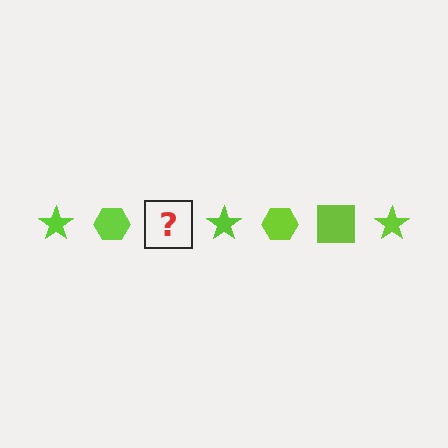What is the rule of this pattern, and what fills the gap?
The rule is that the pattern cycles through star, hexagon, square shapes in lime. The gap should be filled with a lime square.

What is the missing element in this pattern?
The missing element is a lime square.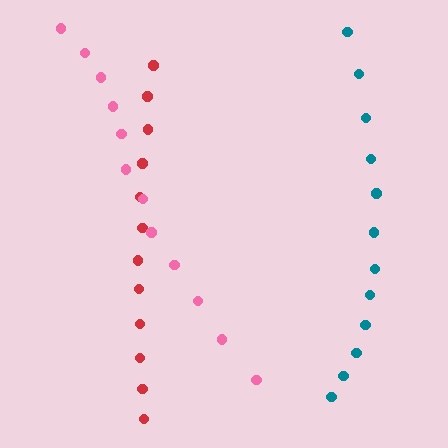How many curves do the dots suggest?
There are 3 distinct paths.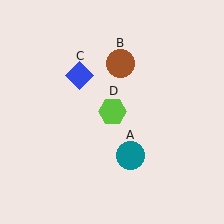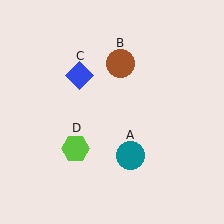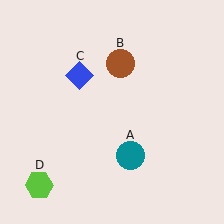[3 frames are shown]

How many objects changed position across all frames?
1 object changed position: lime hexagon (object D).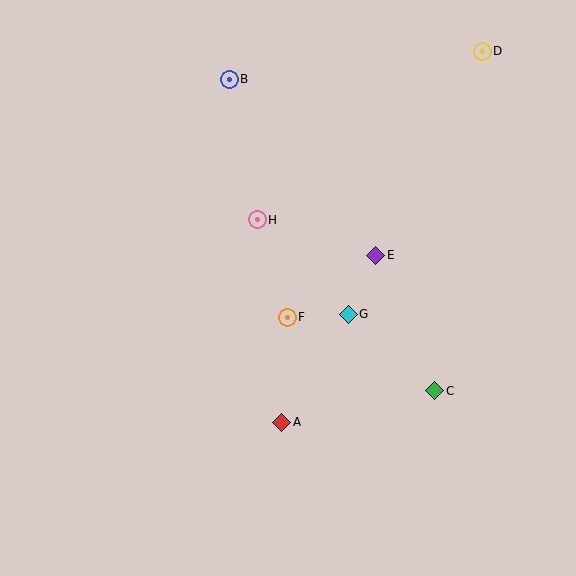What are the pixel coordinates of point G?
Point G is at (348, 314).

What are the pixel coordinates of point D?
Point D is at (482, 51).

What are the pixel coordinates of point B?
Point B is at (229, 79).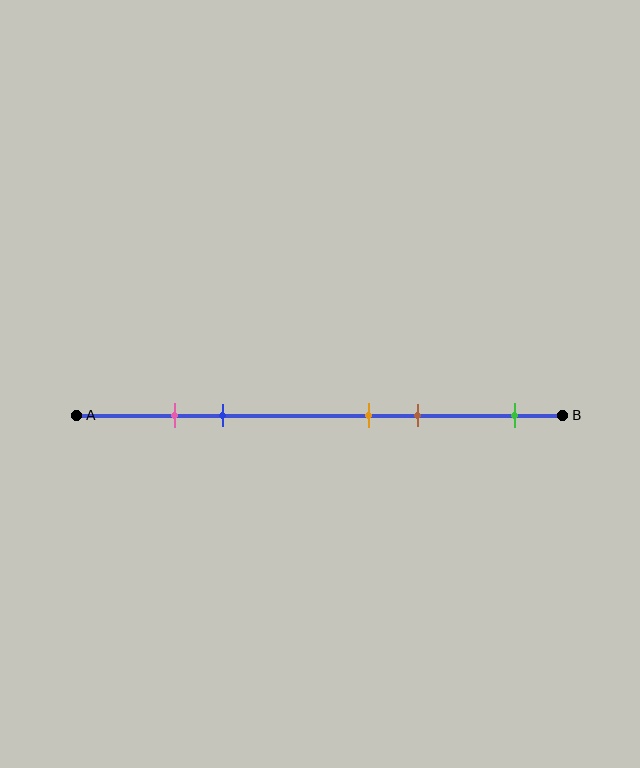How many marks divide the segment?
There are 5 marks dividing the segment.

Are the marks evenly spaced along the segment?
No, the marks are not evenly spaced.